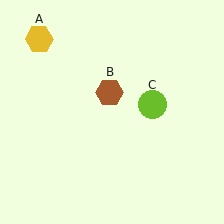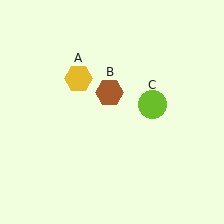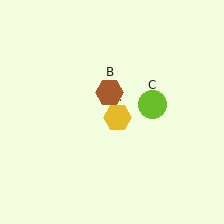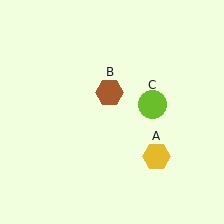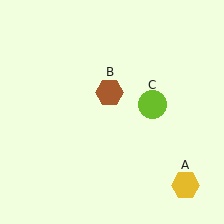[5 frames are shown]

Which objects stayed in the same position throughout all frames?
Brown hexagon (object B) and lime circle (object C) remained stationary.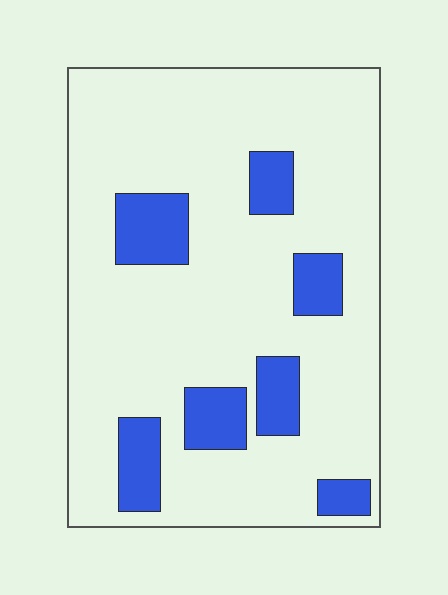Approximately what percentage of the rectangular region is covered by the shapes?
Approximately 15%.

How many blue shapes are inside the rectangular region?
7.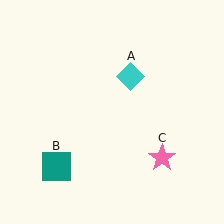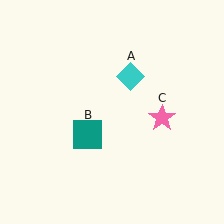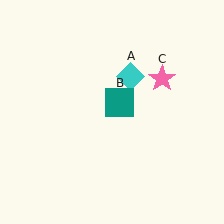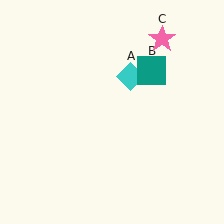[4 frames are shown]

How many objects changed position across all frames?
2 objects changed position: teal square (object B), pink star (object C).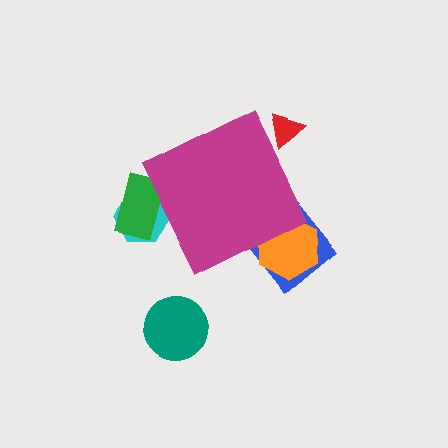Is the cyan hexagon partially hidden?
Yes, the cyan hexagon is partially hidden behind the magenta diamond.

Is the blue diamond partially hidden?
Yes, the blue diamond is partially hidden behind the magenta diamond.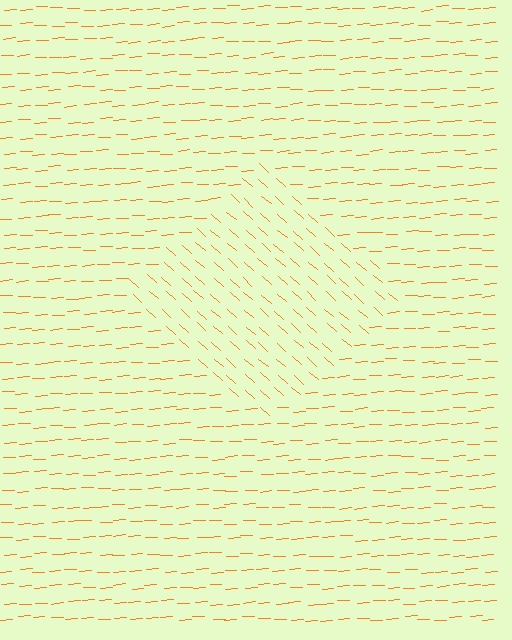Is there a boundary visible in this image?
Yes, there is a texture boundary formed by a change in line orientation.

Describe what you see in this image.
The image is filled with small orange line segments. A diamond region in the image has lines oriented differently from the surrounding lines, creating a visible texture boundary.